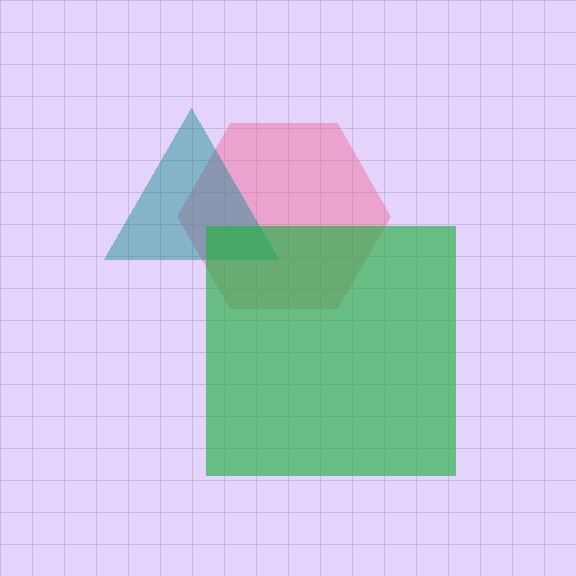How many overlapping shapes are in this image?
There are 3 overlapping shapes in the image.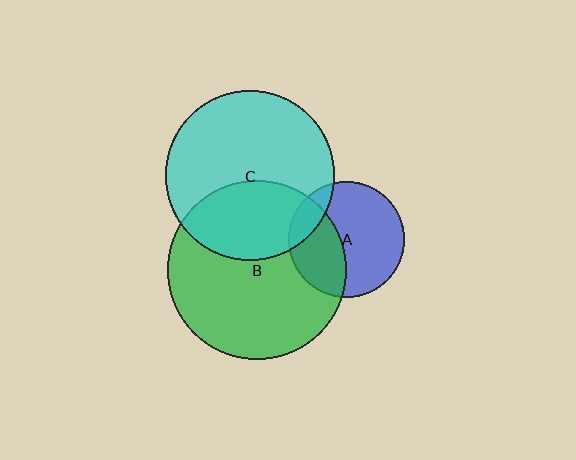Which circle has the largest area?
Circle B (green).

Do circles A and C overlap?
Yes.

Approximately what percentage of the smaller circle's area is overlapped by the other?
Approximately 15%.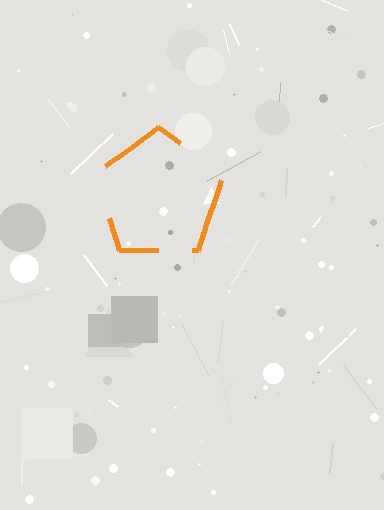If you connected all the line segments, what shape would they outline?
They would outline a pentagon.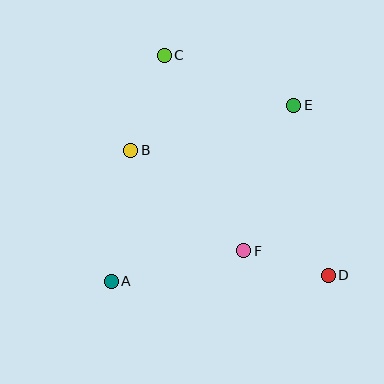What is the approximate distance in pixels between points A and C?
The distance between A and C is approximately 232 pixels.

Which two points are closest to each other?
Points D and F are closest to each other.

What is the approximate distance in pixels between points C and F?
The distance between C and F is approximately 211 pixels.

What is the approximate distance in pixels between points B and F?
The distance between B and F is approximately 151 pixels.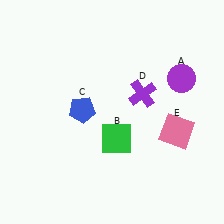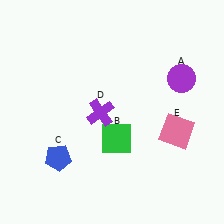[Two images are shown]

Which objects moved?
The objects that moved are: the blue pentagon (C), the purple cross (D).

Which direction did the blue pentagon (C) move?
The blue pentagon (C) moved down.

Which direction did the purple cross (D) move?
The purple cross (D) moved left.